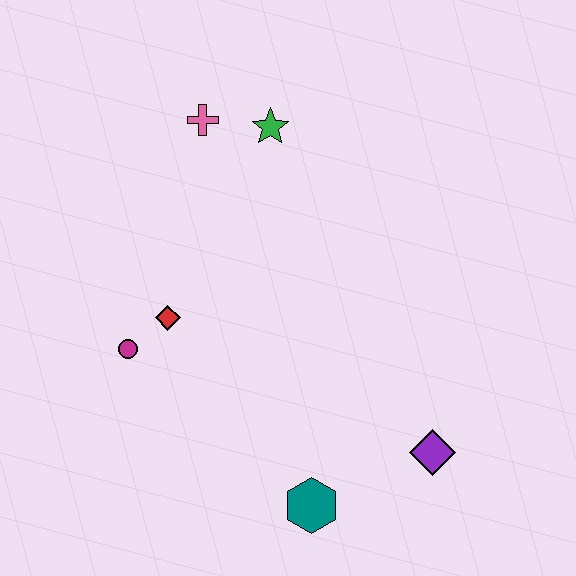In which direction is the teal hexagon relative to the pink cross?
The teal hexagon is below the pink cross.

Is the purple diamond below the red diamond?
Yes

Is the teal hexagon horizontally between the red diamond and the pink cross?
No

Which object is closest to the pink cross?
The green star is closest to the pink cross.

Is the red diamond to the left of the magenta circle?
No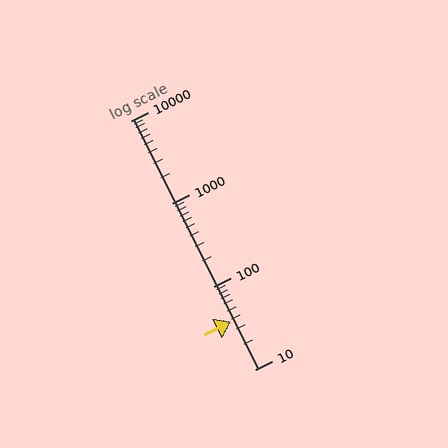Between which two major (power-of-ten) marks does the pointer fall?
The pointer is between 10 and 100.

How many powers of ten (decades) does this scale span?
The scale spans 3 decades, from 10 to 10000.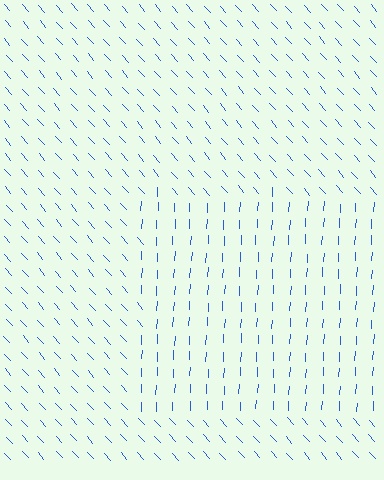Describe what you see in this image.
The image is filled with small blue line segments. A rectangle region in the image has lines oriented differently from the surrounding lines, creating a visible texture boundary.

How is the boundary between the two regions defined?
The boundary is defined purely by a change in line orientation (approximately 45 degrees difference). All lines are the same color and thickness.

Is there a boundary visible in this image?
Yes, there is a texture boundary formed by a change in line orientation.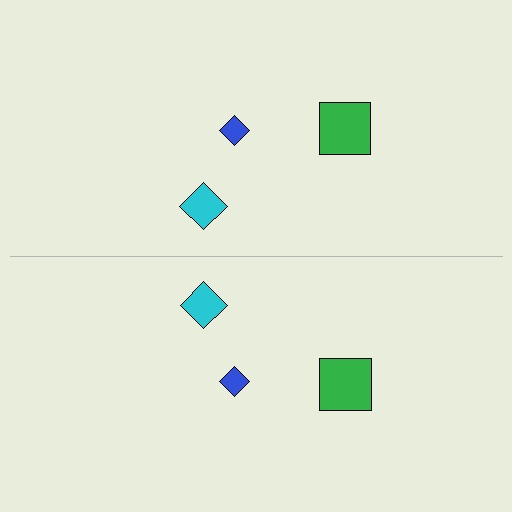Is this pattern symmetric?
Yes, this pattern has bilateral (reflection) symmetry.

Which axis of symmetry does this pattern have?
The pattern has a horizontal axis of symmetry running through the center of the image.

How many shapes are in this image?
There are 6 shapes in this image.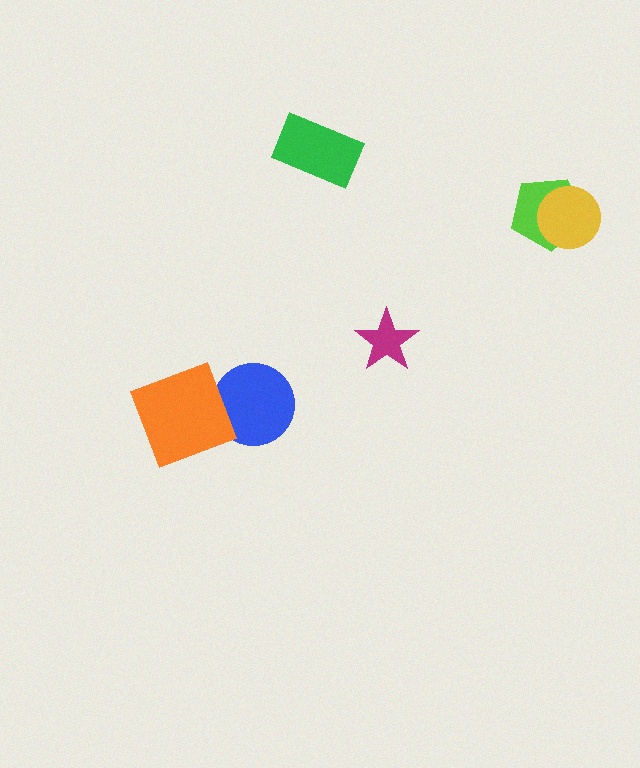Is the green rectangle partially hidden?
No, no other shape covers it.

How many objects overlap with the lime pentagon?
1 object overlaps with the lime pentagon.